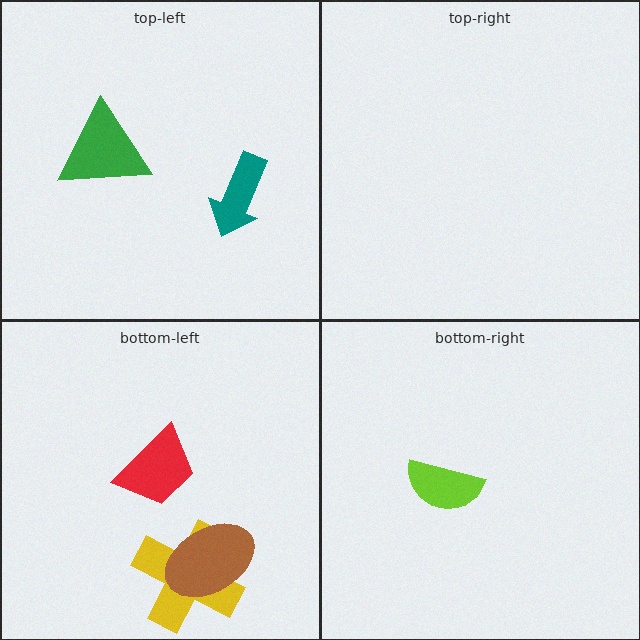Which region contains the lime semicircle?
The bottom-right region.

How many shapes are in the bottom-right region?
1.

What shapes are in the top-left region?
The green triangle, the teal arrow.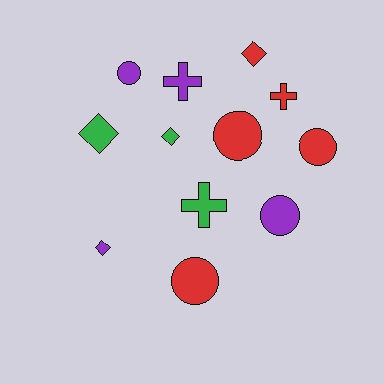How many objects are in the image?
There are 12 objects.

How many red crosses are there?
There is 1 red cross.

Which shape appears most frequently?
Circle, with 5 objects.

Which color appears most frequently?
Red, with 5 objects.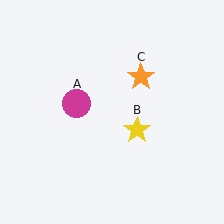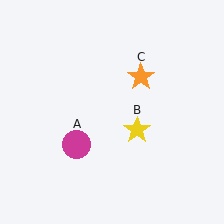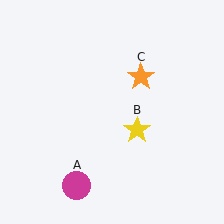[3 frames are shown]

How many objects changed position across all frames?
1 object changed position: magenta circle (object A).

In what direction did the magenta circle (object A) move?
The magenta circle (object A) moved down.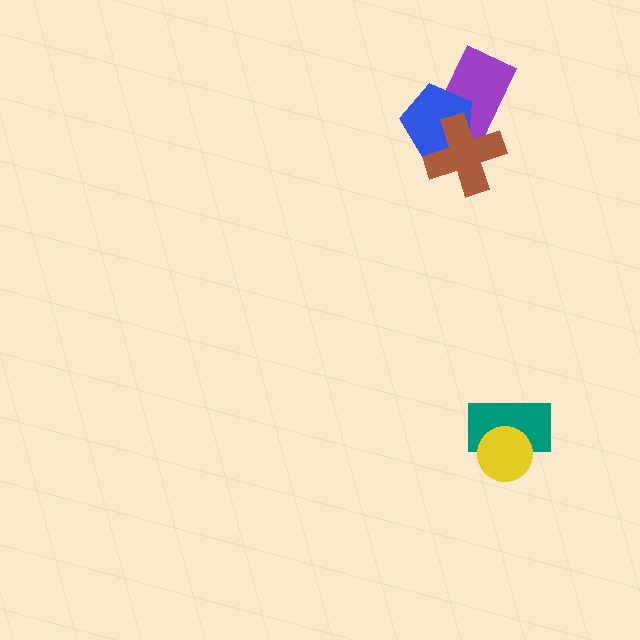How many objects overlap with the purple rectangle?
2 objects overlap with the purple rectangle.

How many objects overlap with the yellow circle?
1 object overlaps with the yellow circle.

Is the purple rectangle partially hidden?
Yes, it is partially covered by another shape.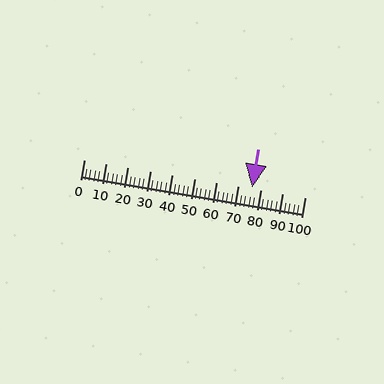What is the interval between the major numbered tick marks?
The major tick marks are spaced 10 units apart.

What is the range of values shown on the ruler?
The ruler shows values from 0 to 100.